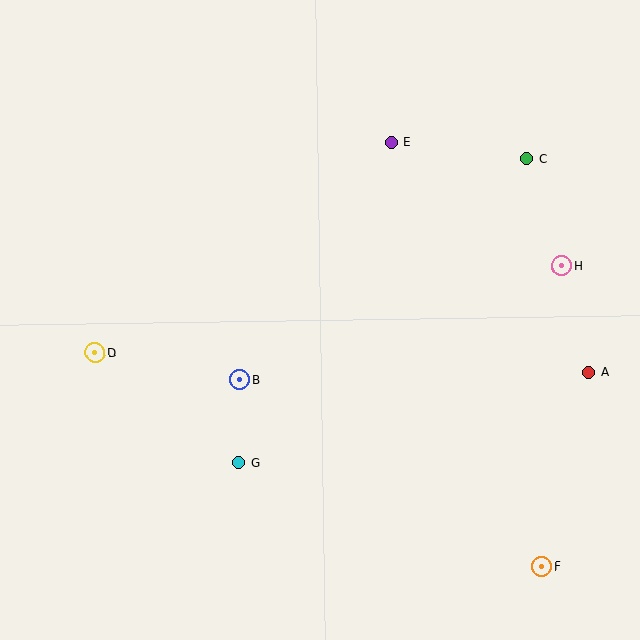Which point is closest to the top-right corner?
Point C is closest to the top-right corner.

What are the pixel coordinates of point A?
Point A is at (589, 372).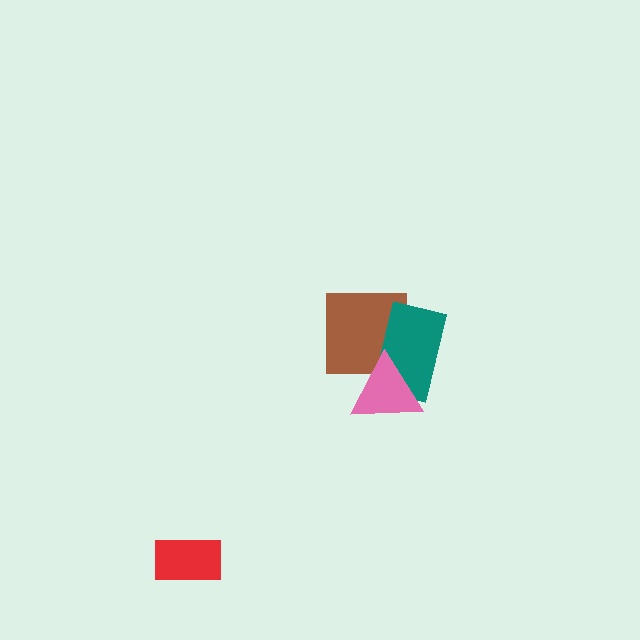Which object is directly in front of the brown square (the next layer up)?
The teal rectangle is directly in front of the brown square.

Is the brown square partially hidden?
Yes, it is partially covered by another shape.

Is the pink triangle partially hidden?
No, no other shape covers it.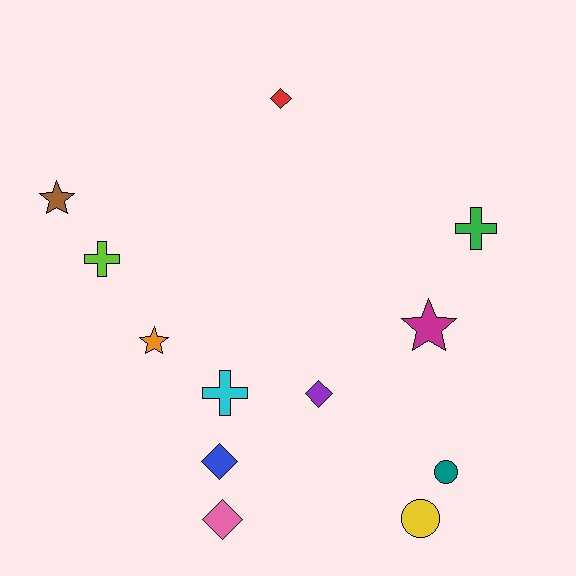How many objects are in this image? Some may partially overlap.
There are 12 objects.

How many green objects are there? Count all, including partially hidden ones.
There is 1 green object.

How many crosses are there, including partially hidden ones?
There are 3 crosses.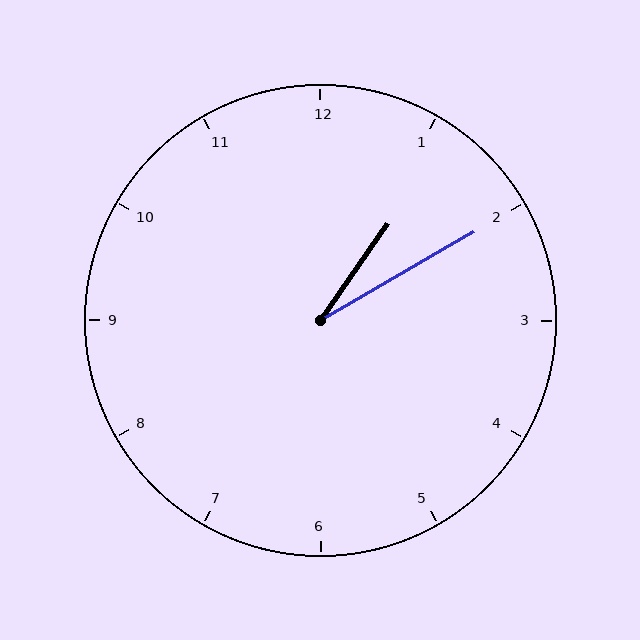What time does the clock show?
1:10.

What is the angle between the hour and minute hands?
Approximately 25 degrees.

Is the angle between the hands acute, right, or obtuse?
It is acute.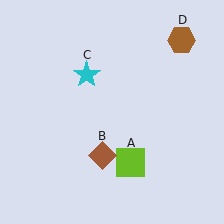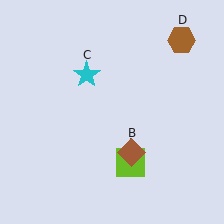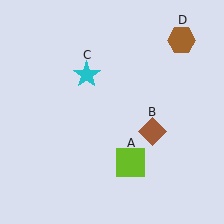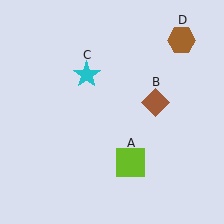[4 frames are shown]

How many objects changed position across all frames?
1 object changed position: brown diamond (object B).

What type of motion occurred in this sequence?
The brown diamond (object B) rotated counterclockwise around the center of the scene.